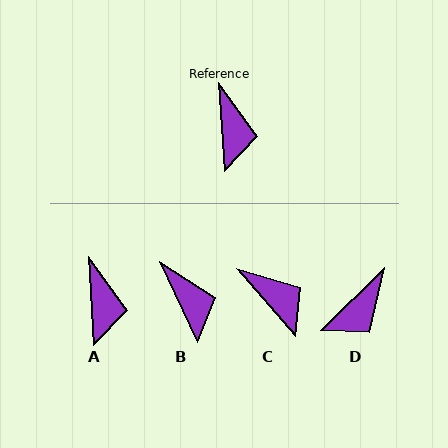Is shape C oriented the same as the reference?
No, it is off by about 38 degrees.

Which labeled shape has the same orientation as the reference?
A.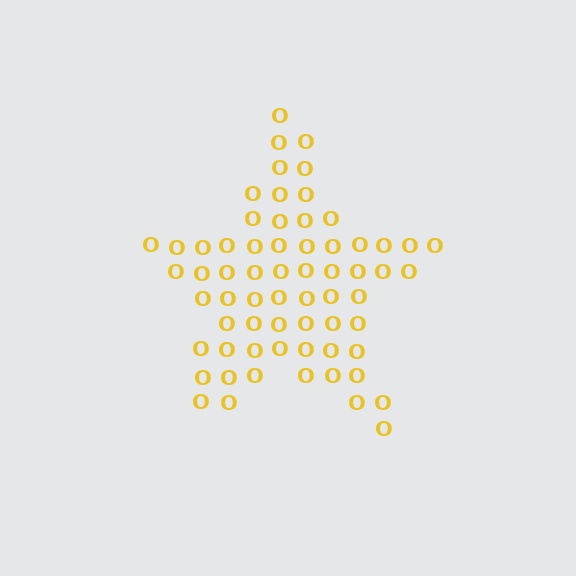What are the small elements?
The small elements are letter O's.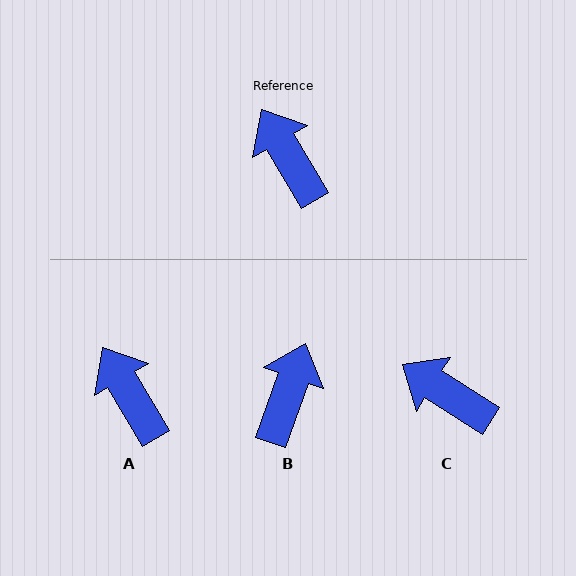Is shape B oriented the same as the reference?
No, it is off by about 50 degrees.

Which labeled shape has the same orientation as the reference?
A.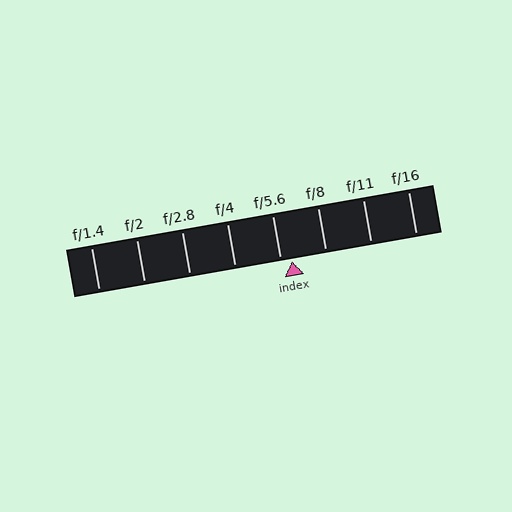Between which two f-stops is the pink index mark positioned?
The index mark is between f/5.6 and f/8.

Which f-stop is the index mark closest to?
The index mark is closest to f/5.6.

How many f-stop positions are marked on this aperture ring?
There are 8 f-stop positions marked.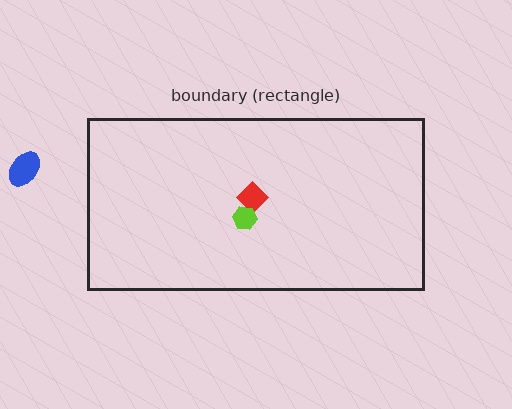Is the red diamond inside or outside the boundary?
Inside.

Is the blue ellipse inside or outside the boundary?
Outside.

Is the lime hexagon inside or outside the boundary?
Inside.